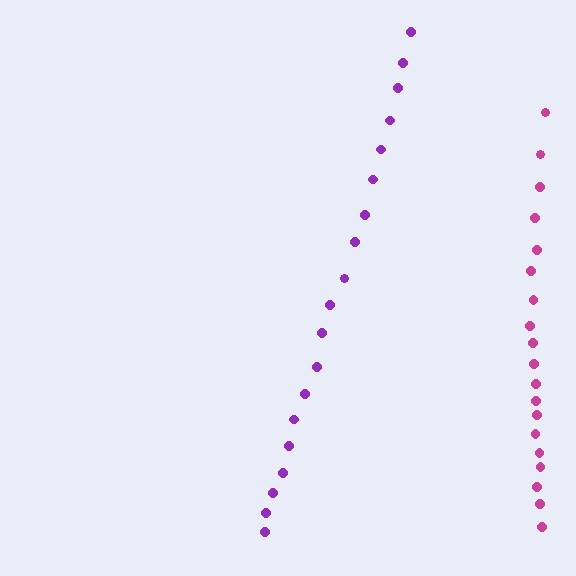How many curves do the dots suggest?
There are 2 distinct paths.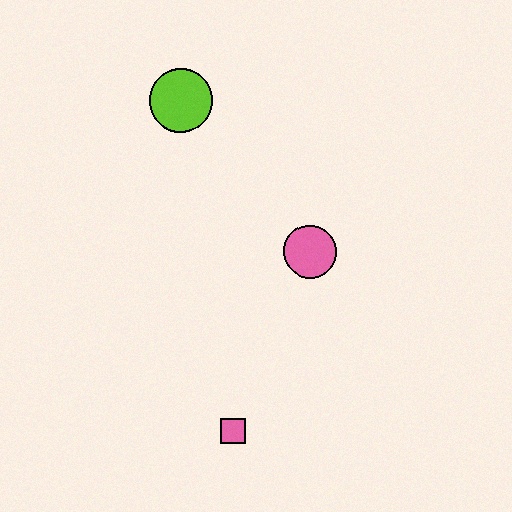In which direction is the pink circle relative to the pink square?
The pink circle is above the pink square.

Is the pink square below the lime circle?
Yes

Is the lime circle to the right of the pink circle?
No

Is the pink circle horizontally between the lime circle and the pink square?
No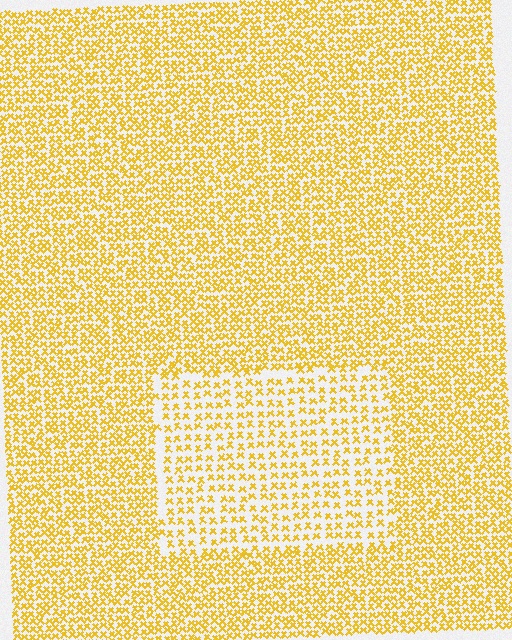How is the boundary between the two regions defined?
The boundary is defined by a change in element density (approximately 1.8x ratio). All elements are the same color, size, and shape.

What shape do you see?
I see a rectangle.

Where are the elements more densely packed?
The elements are more densely packed outside the rectangle boundary.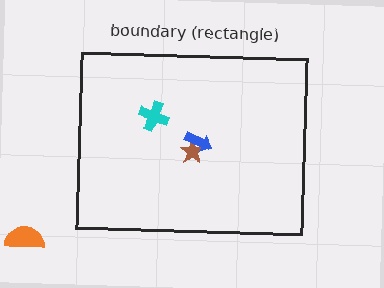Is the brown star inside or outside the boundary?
Inside.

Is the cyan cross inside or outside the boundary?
Inside.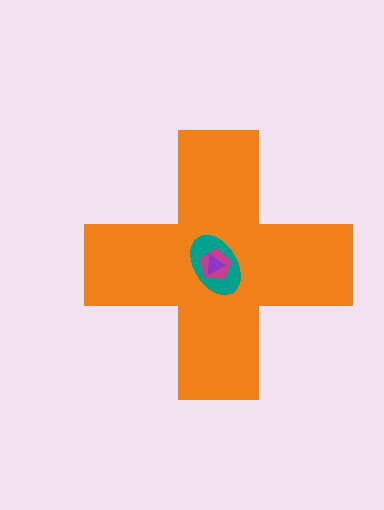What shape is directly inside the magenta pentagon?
The purple triangle.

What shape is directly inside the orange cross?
The teal ellipse.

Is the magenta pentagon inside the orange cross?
Yes.